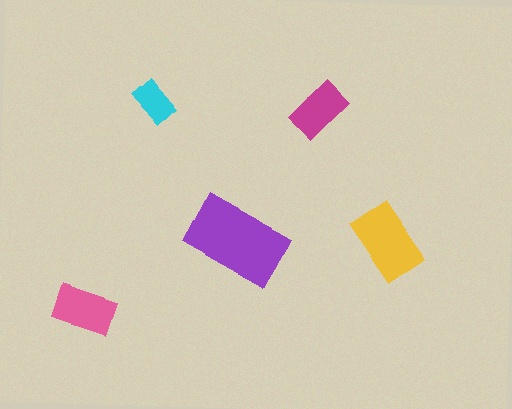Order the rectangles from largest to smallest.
the purple one, the yellow one, the pink one, the magenta one, the cyan one.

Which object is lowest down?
The pink rectangle is bottommost.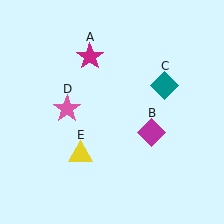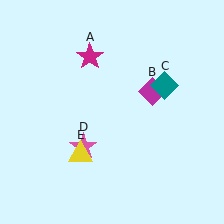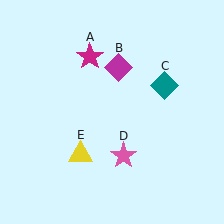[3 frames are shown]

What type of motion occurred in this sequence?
The magenta diamond (object B), pink star (object D) rotated counterclockwise around the center of the scene.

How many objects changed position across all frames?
2 objects changed position: magenta diamond (object B), pink star (object D).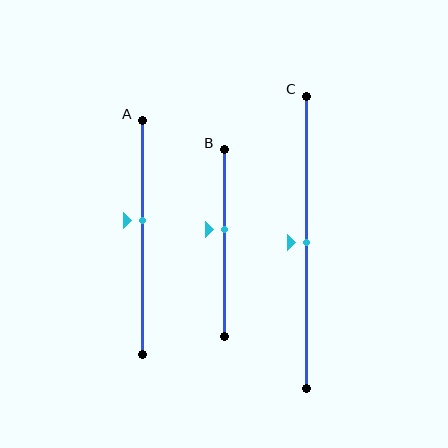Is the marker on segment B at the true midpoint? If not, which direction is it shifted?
No, the marker on segment B is shifted upward by about 7% of the segment length.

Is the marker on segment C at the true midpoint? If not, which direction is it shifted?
Yes, the marker on segment C is at the true midpoint.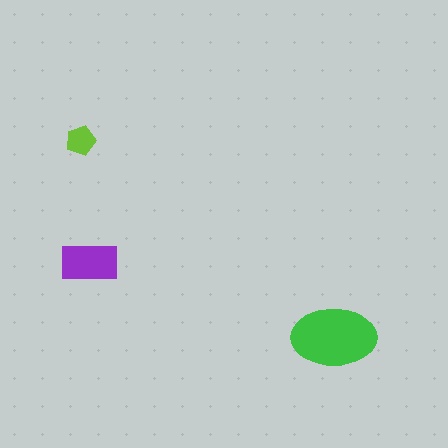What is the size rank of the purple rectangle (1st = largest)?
2nd.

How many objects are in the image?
There are 3 objects in the image.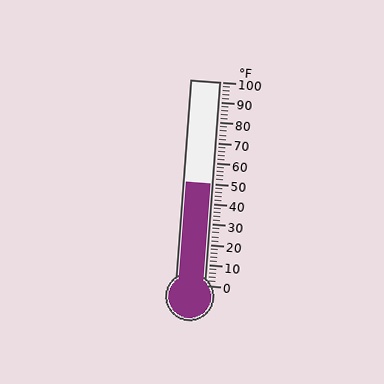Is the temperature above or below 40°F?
The temperature is above 40°F.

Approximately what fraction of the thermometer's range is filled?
The thermometer is filled to approximately 50% of its range.